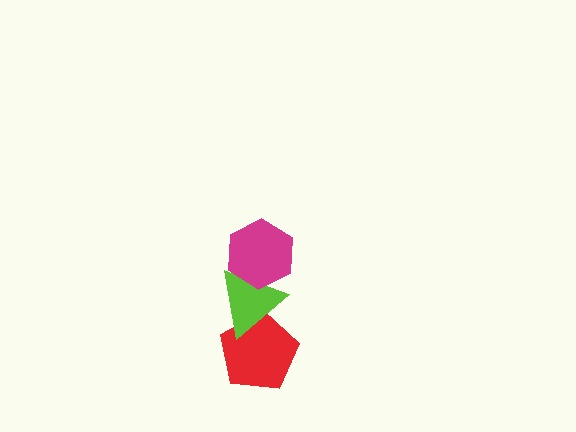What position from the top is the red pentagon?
The red pentagon is 3rd from the top.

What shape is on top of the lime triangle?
The magenta hexagon is on top of the lime triangle.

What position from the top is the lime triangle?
The lime triangle is 2nd from the top.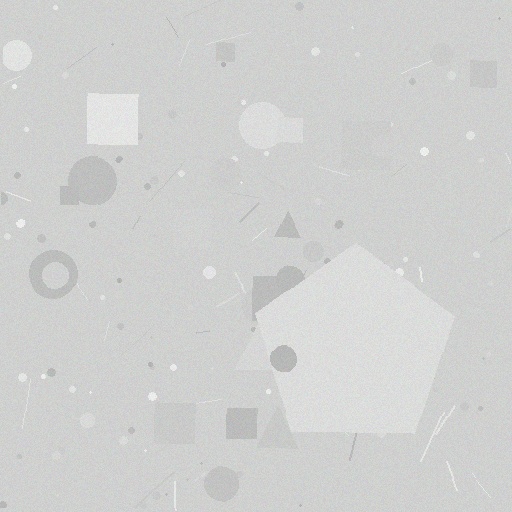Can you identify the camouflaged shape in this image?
The camouflaged shape is a pentagon.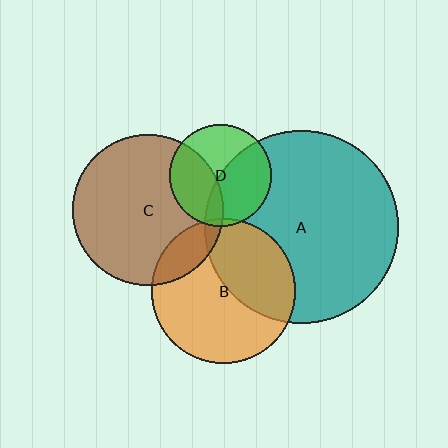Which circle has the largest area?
Circle A (teal).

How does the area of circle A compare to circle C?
Approximately 1.6 times.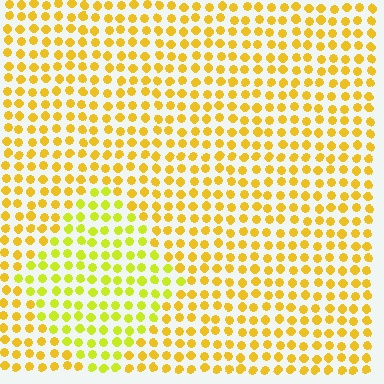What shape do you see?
I see a diamond.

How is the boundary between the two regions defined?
The boundary is defined purely by a slight shift in hue (about 24 degrees). Spacing, size, and orientation are identical on both sides.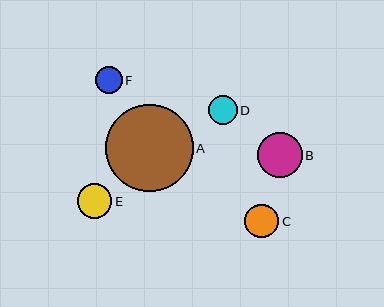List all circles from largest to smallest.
From largest to smallest: A, B, E, C, D, F.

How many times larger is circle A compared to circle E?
Circle A is approximately 2.5 times the size of circle E.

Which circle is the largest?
Circle A is the largest with a size of approximately 88 pixels.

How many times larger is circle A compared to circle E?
Circle A is approximately 2.5 times the size of circle E.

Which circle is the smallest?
Circle F is the smallest with a size of approximately 27 pixels.